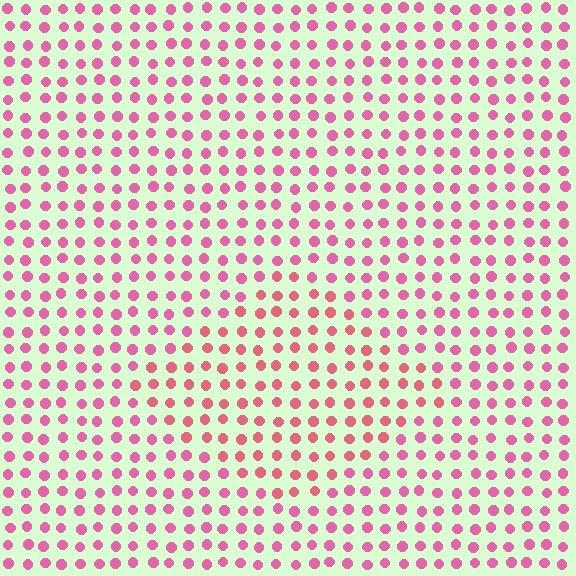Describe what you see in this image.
The image is filled with small pink elements in a uniform arrangement. A diamond-shaped region is visible where the elements are tinted to a slightly different hue, forming a subtle color boundary.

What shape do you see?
I see a diamond.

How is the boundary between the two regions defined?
The boundary is defined purely by a slight shift in hue (about 20 degrees). Spacing, size, and orientation are identical on both sides.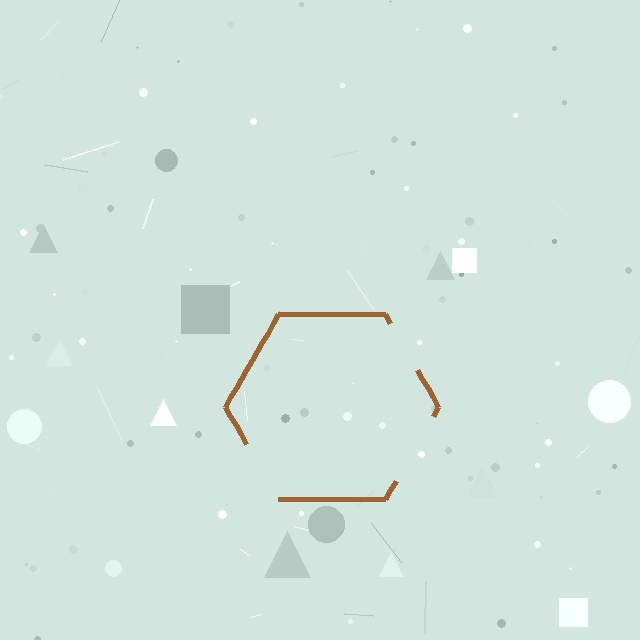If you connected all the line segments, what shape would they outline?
They would outline a hexagon.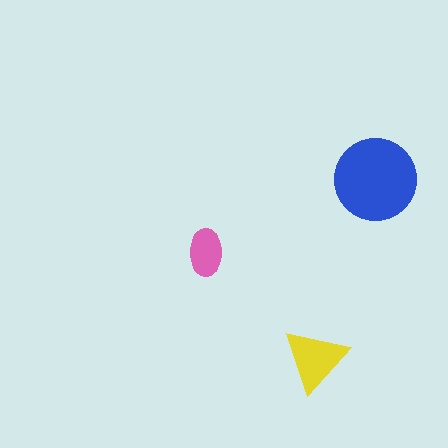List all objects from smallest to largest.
The pink ellipse, the yellow triangle, the blue circle.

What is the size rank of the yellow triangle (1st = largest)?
2nd.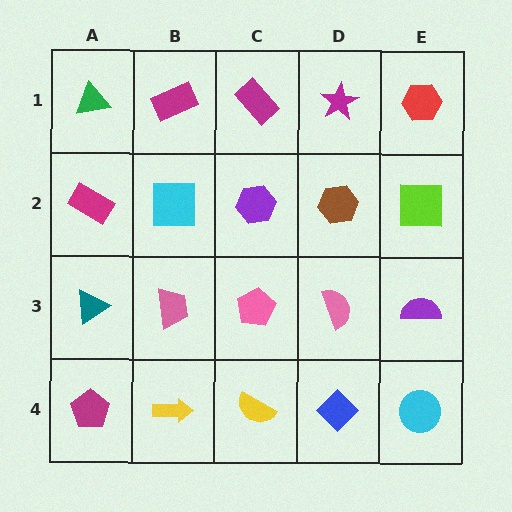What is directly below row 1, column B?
A cyan square.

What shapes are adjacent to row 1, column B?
A cyan square (row 2, column B), a green triangle (row 1, column A), a magenta rectangle (row 1, column C).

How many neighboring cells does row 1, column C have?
3.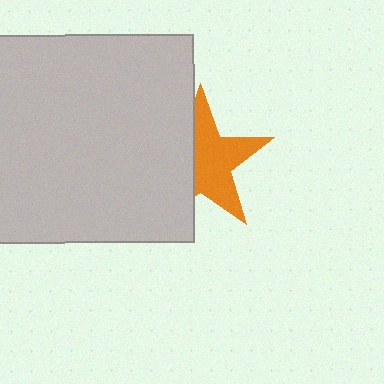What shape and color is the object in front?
The object in front is a light gray square.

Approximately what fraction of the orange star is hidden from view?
Roughly 43% of the orange star is hidden behind the light gray square.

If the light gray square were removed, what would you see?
You would see the complete orange star.